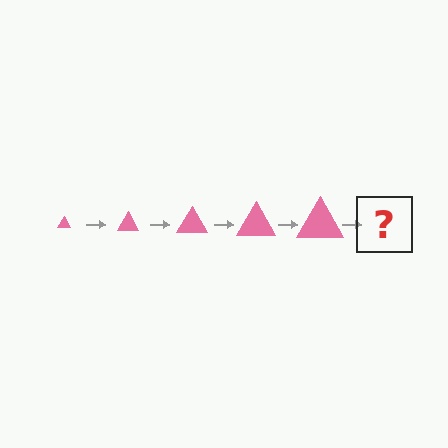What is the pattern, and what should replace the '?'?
The pattern is that the triangle gets progressively larger each step. The '?' should be a pink triangle, larger than the previous one.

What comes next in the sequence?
The next element should be a pink triangle, larger than the previous one.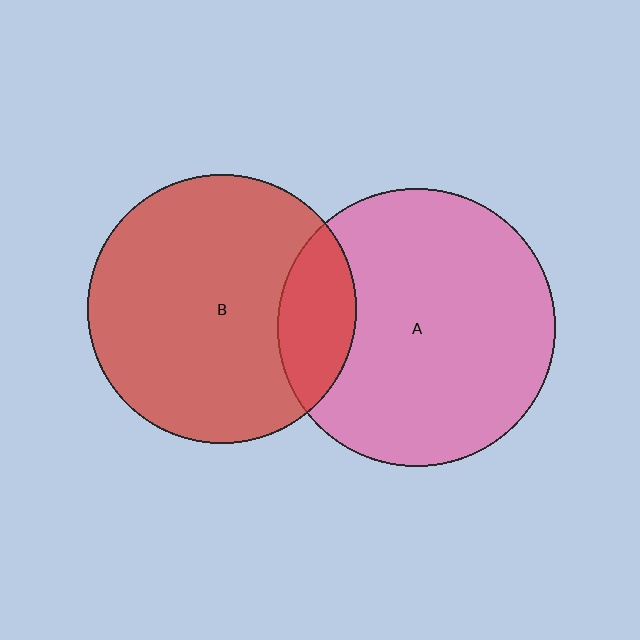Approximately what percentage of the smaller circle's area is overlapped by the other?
Approximately 20%.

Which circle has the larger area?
Circle A (pink).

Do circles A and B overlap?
Yes.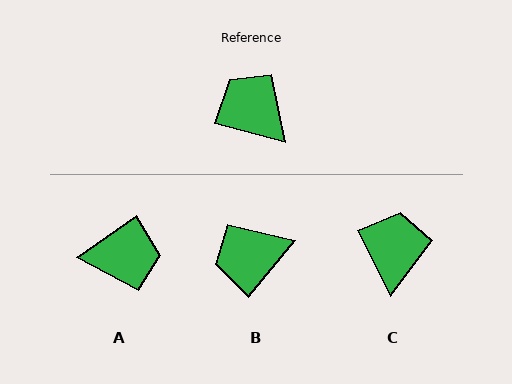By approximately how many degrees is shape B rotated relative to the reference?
Approximately 66 degrees counter-clockwise.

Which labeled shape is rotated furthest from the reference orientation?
A, about 130 degrees away.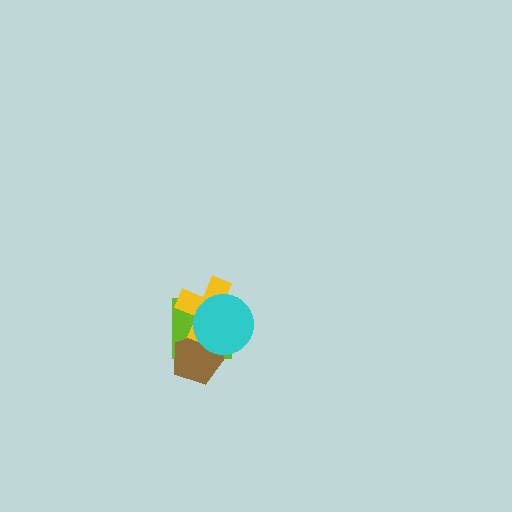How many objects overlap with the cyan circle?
3 objects overlap with the cyan circle.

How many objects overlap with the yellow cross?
3 objects overlap with the yellow cross.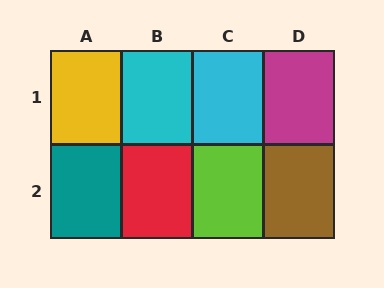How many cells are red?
1 cell is red.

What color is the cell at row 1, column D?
Magenta.